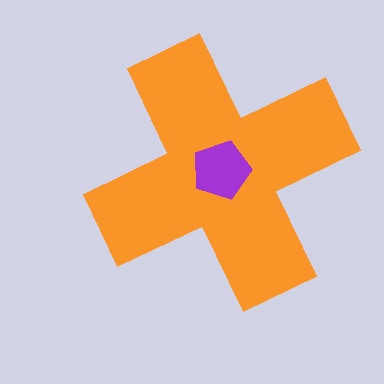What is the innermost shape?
The purple pentagon.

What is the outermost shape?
The orange cross.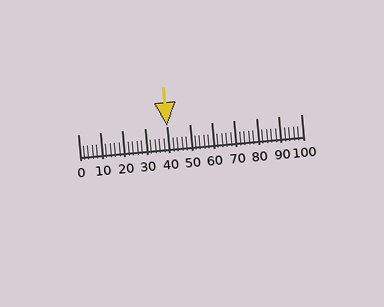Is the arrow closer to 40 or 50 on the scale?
The arrow is closer to 40.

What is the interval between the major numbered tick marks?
The major tick marks are spaced 10 units apart.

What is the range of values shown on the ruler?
The ruler shows values from 0 to 100.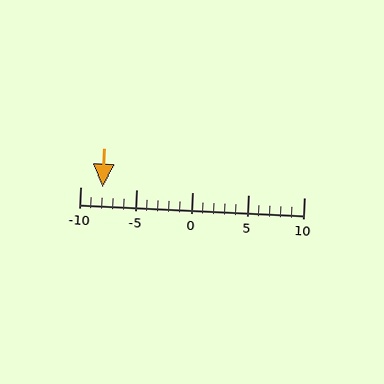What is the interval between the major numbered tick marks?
The major tick marks are spaced 5 units apart.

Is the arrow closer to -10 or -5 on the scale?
The arrow is closer to -10.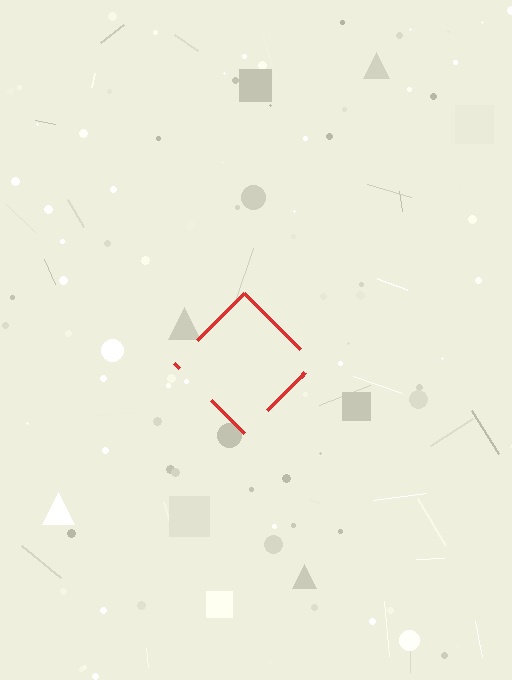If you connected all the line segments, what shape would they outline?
They would outline a diamond.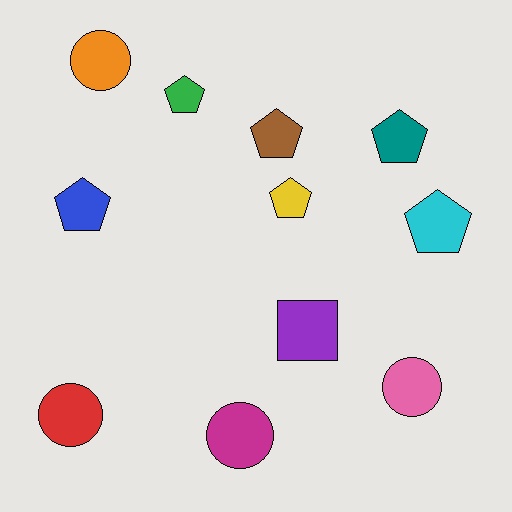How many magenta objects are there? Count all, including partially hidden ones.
There is 1 magenta object.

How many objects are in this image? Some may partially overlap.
There are 11 objects.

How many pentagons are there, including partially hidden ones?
There are 6 pentagons.